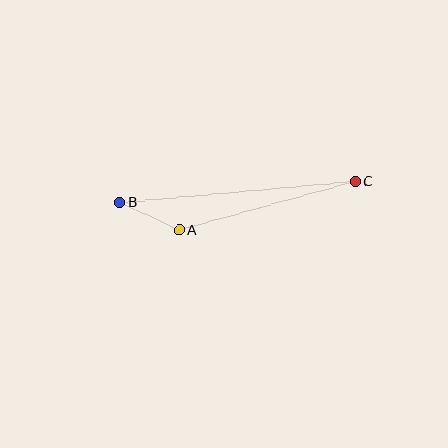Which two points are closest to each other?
Points A and B are closest to each other.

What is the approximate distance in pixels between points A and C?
The distance between A and C is approximately 182 pixels.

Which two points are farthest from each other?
Points B and C are farthest from each other.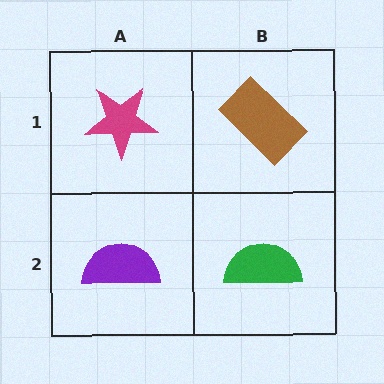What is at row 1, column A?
A magenta star.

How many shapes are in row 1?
2 shapes.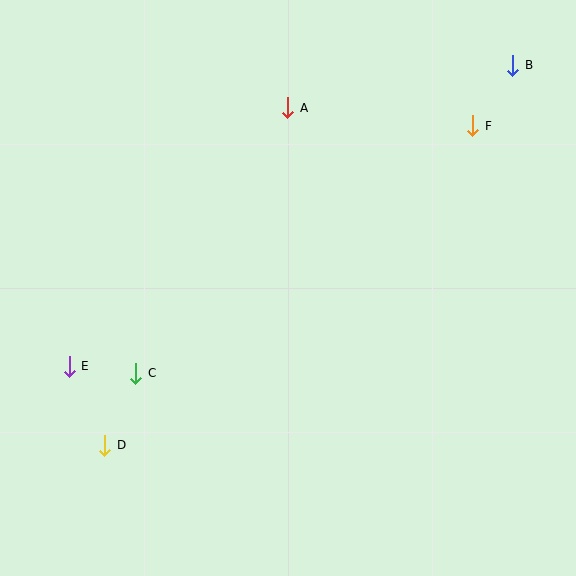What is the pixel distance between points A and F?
The distance between A and F is 186 pixels.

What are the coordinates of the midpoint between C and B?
The midpoint between C and B is at (324, 219).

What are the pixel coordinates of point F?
Point F is at (473, 126).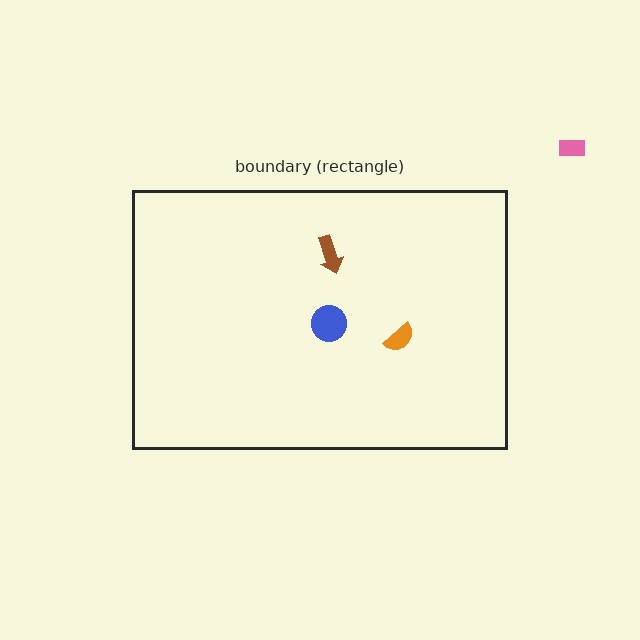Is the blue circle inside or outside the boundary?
Inside.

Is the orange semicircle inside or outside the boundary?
Inside.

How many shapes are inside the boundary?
3 inside, 1 outside.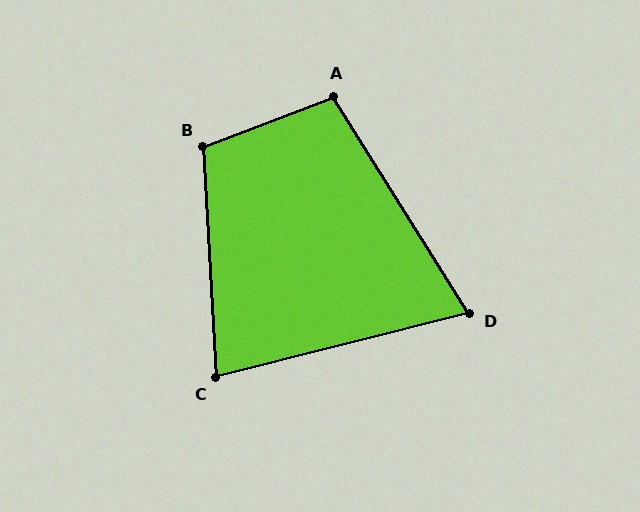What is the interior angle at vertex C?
Approximately 79 degrees (acute).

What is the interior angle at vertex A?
Approximately 101 degrees (obtuse).